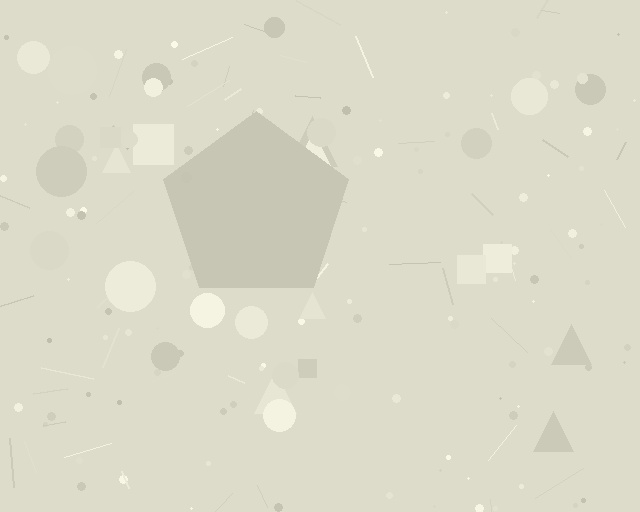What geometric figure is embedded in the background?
A pentagon is embedded in the background.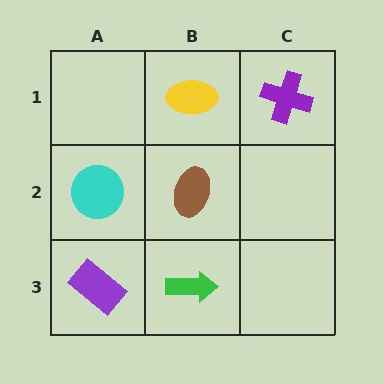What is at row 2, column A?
A cyan circle.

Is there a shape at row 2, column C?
No, that cell is empty.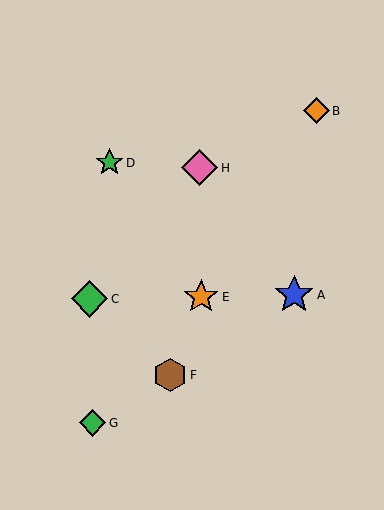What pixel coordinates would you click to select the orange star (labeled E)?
Click at (201, 297) to select the orange star E.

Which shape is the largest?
The blue star (labeled A) is the largest.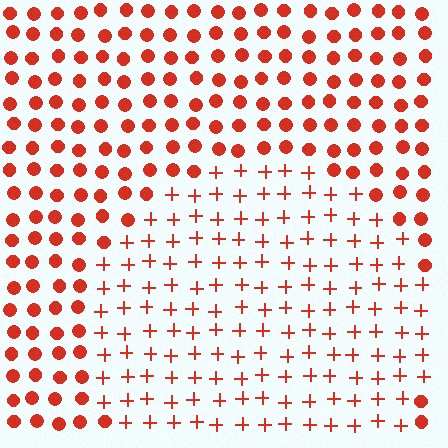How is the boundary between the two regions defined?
The boundary is defined by a change in element shape: plus signs inside vs. circles outside. All elements share the same color and spacing.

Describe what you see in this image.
The image is filled with small red elements arranged in a uniform grid. A circle-shaped region contains plus signs, while the surrounding area contains circles. The boundary is defined purely by the change in element shape.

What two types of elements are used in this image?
The image uses plus signs inside the circle region and circles outside it.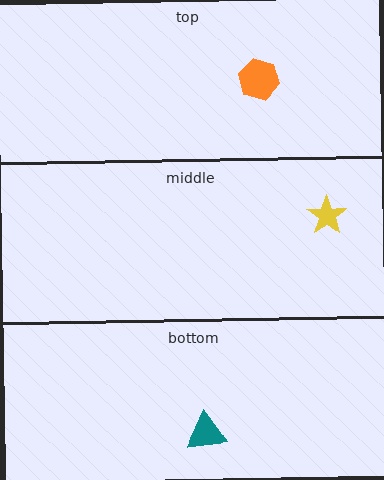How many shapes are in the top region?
1.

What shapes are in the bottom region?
The teal triangle.